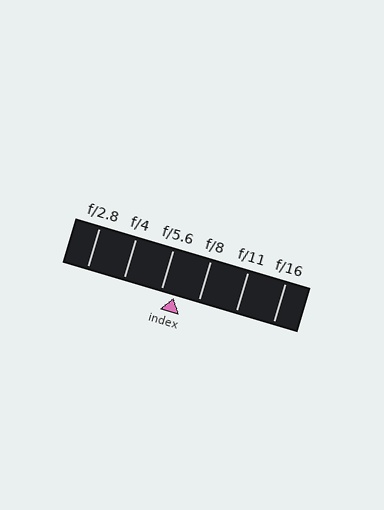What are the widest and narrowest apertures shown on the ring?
The widest aperture shown is f/2.8 and the narrowest is f/16.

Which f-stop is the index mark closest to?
The index mark is closest to f/5.6.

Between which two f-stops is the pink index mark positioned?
The index mark is between f/5.6 and f/8.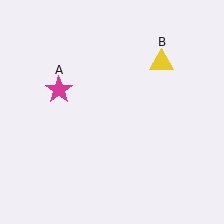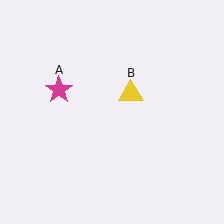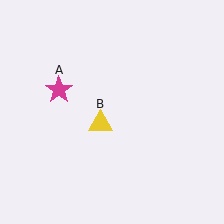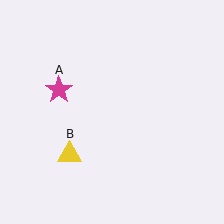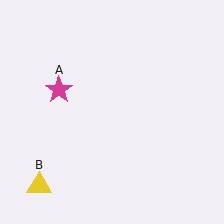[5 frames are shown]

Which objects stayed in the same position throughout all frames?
Magenta star (object A) remained stationary.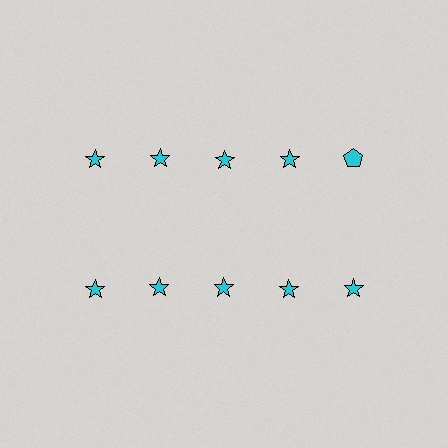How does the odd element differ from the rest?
It has a different shape: pentagon instead of star.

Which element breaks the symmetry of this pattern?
The cyan pentagon in the top row, rightmost column breaks the symmetry. All other shapes are cyan stars.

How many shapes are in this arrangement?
There are 10 shapes arranged in a grid pattern.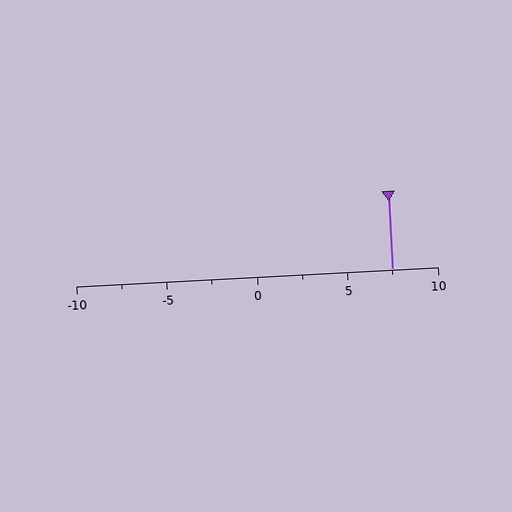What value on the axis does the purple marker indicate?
The marker indicates approximately 7.5.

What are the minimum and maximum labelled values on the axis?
The axis runs from -10 to 10.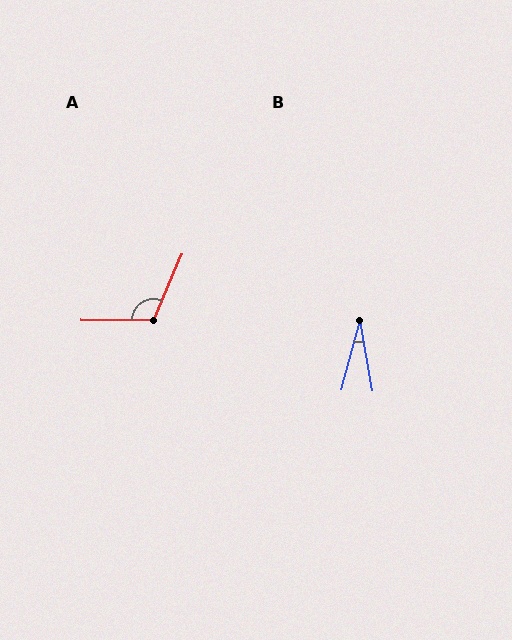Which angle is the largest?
A, at approximately 113 degrees.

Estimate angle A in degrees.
Approximately 113 degrees.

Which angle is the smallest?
B, at approximately 24 degrees.